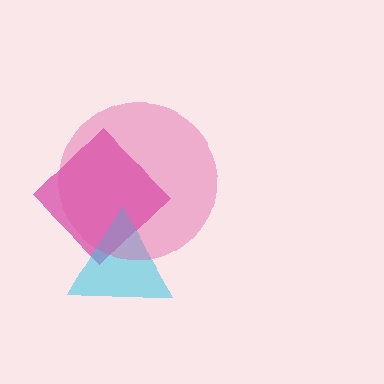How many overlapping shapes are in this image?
There are 3 overlapping shapes in the image.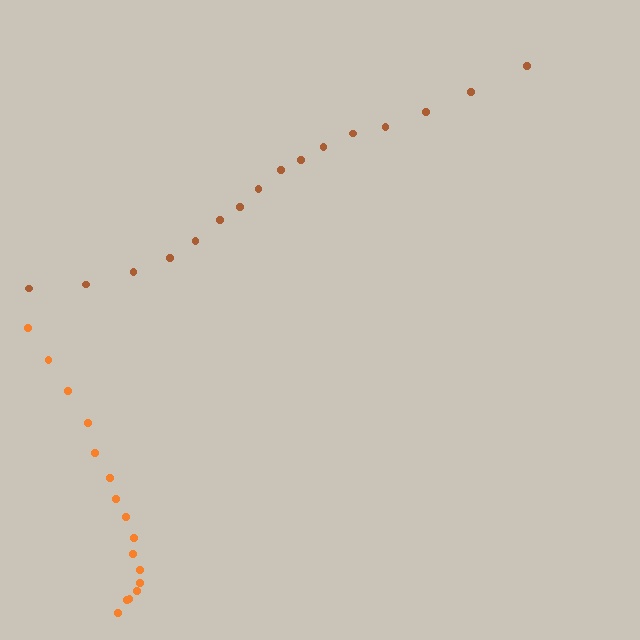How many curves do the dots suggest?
There are 2 distinct paths.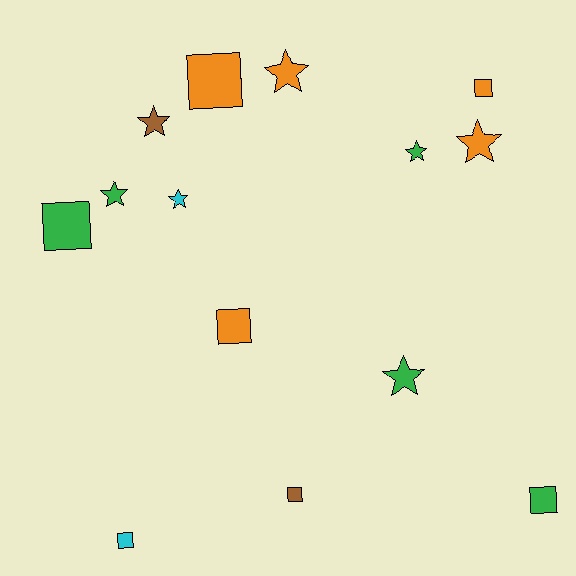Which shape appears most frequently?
Star, with 7 objects.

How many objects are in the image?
There are 14 objects.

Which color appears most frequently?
Green, with 5 objects.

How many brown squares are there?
There is 1 brown square.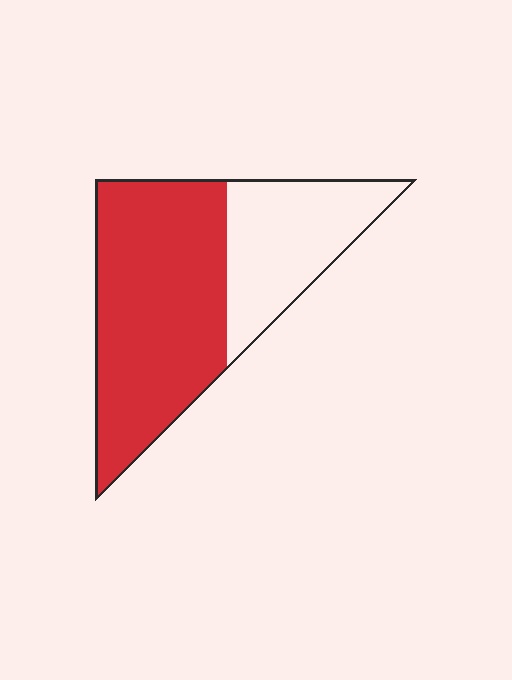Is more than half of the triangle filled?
Yes.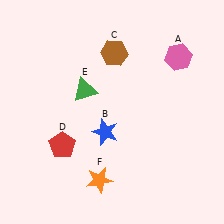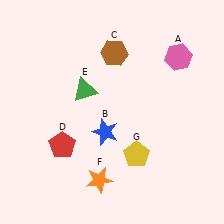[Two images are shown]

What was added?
A yellow pentagon (G) was added in Image 2.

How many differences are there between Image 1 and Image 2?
There is 1 difference between the two images.